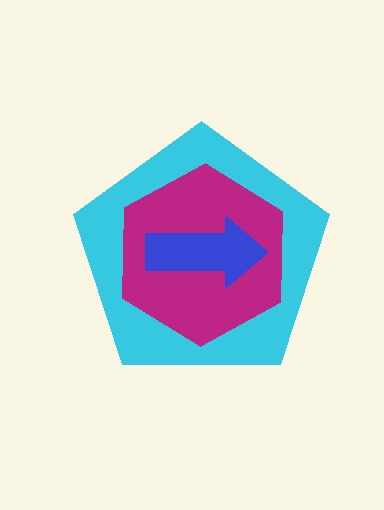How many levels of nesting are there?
3.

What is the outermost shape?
The cyan pentagon.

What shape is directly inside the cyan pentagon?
The magenta hexagon.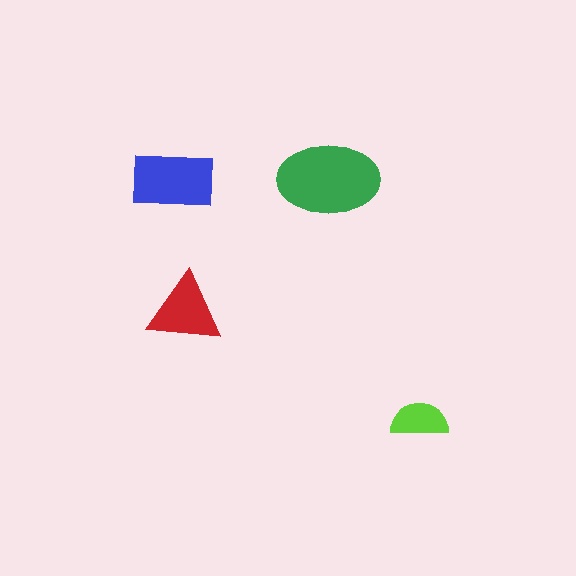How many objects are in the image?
There are 4 objects in the image.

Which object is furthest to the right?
The lime semicircle is rightmost.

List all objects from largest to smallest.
The green ellipse, the blue rectangle, the red triangle, the lime semicircle.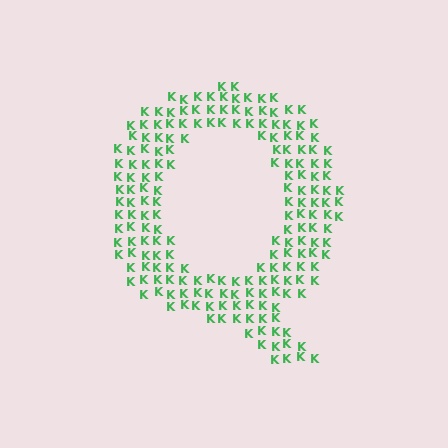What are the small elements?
The small elements are letter K's.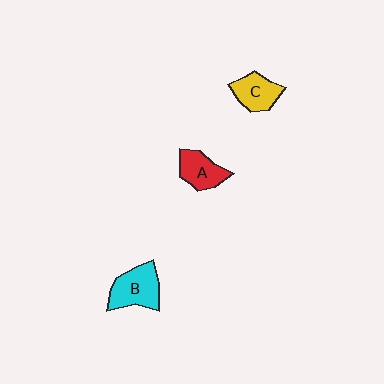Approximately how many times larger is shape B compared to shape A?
Approximately 1.3 times.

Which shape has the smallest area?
Shape C (yellow).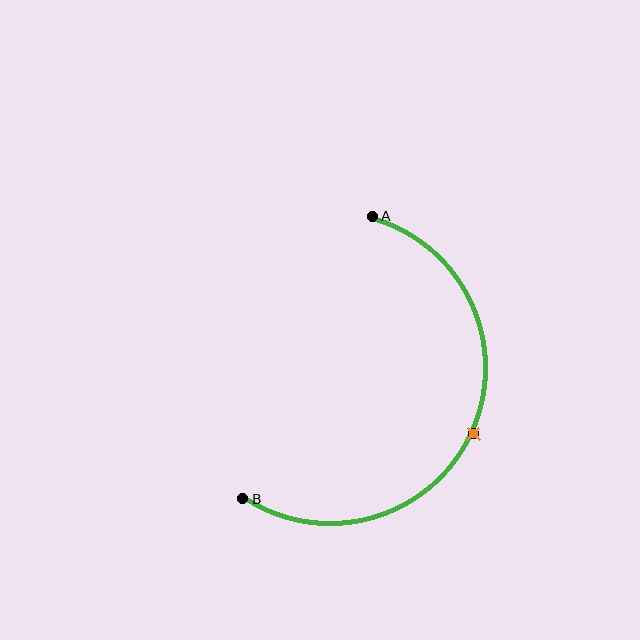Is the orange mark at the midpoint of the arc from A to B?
Yes. The orange mark lies on the arc at equal arc-length from both A and B — it is the arc midpoint.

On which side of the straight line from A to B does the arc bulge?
The arc bulges to the right of the straight line connecting A and B.